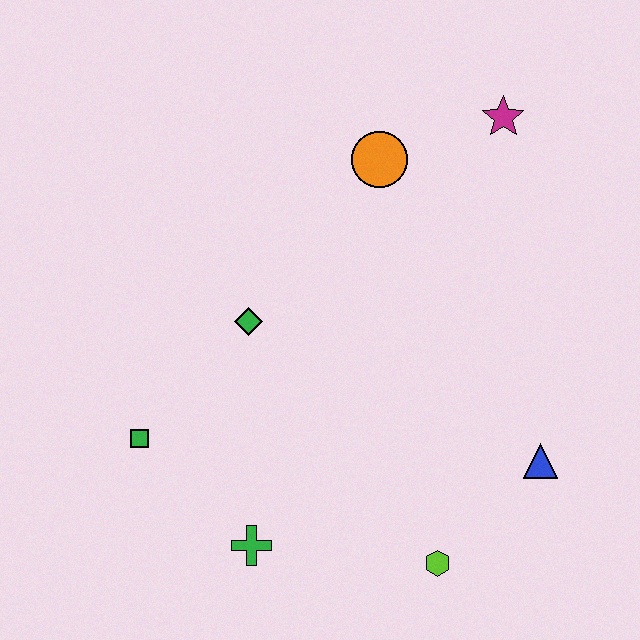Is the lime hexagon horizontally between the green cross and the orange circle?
No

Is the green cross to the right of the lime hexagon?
No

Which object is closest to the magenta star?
The orange circle is closest to the magenta star.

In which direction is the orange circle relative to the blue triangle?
The orange circle is above the blue triangle.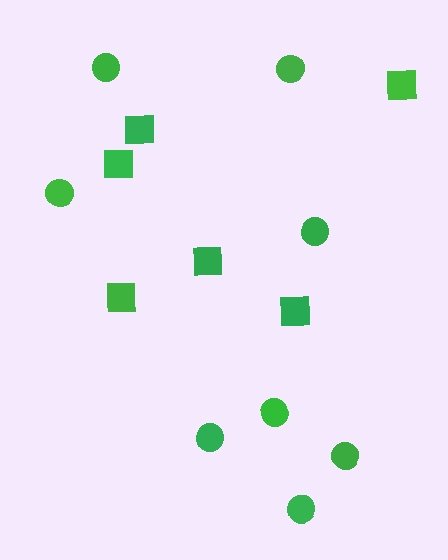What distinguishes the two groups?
There are 2 groups: one group of squares (6) and one group of circles (8).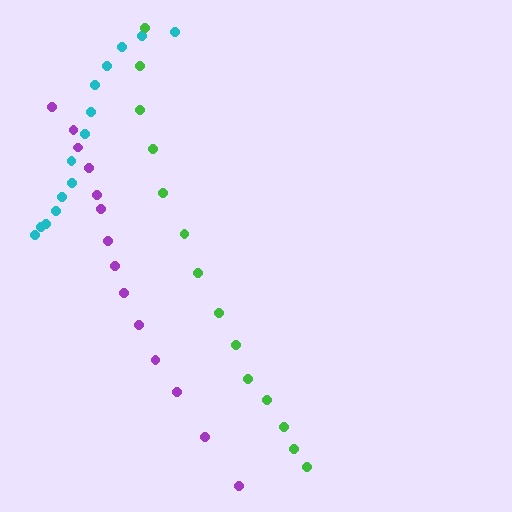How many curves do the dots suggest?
There are 3 distinct paths.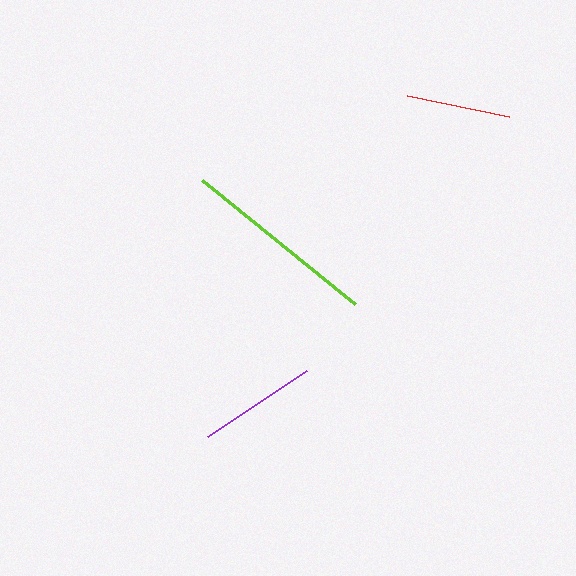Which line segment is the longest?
The lime line is the longest at approximately 197 pixels.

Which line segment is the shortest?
The red line is the shortest at approximately 104 pixels.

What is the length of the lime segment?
The lime segment is approximately 197 pixels long.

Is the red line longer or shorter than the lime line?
The lime line is longer than the red line.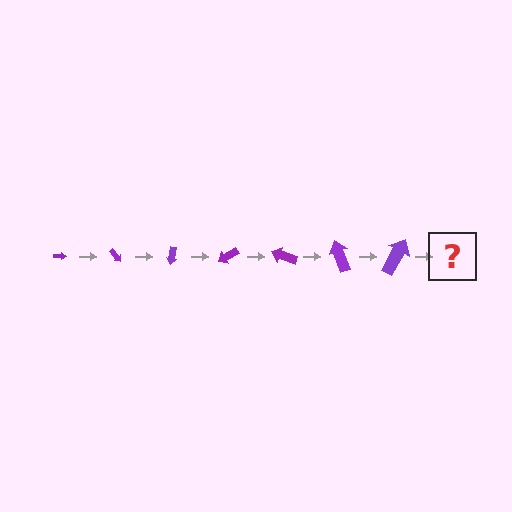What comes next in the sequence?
The next element should be an arrow, larger than the previous one and rotated 350 degrees from the start.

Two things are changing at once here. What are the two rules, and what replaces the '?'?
The two rules are that the arrow grows larger each step and it rotates 50 degrees each step. The '?' should be an arrow, larger than the previous one and rotated 350 degrees from the start.